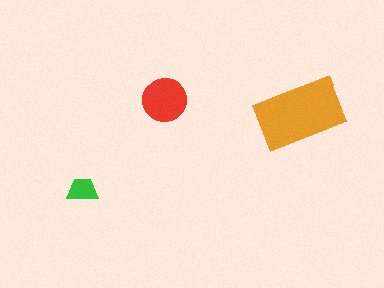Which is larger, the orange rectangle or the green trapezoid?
The orange rectangle.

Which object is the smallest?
The green trapezoid.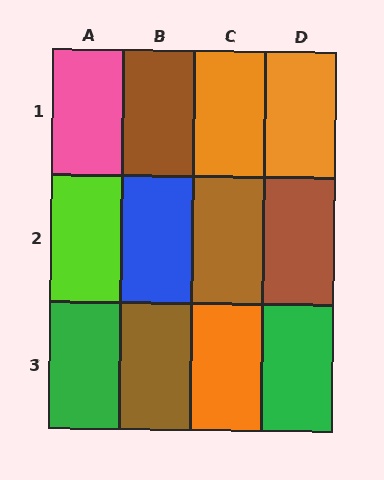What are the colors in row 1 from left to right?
Pink, brown, orange, orange.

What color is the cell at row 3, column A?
Green.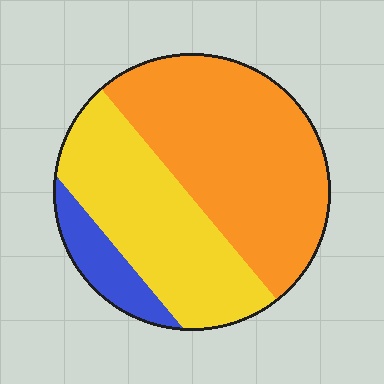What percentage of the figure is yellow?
Yellow takes up about three eighths (3/8) of the figure.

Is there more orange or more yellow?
Orange.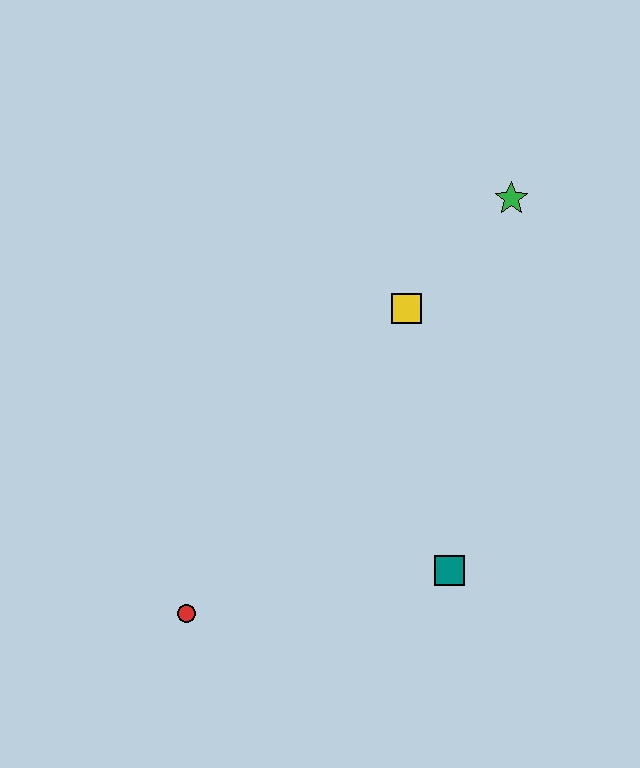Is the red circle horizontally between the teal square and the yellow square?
No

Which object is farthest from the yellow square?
The red circle is farthest from the yellow square.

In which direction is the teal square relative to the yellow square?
The teal square is below the yellow square.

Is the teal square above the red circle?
Yes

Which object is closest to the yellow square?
The green star is closest to the yellow square.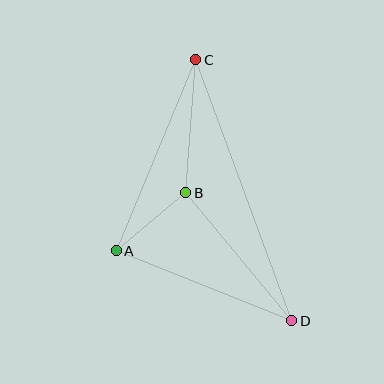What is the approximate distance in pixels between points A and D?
The distance between A and D is approximately 189 pixels.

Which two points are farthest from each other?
Points C and D are farthest from each other.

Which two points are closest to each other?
Points A and B are closest to each other.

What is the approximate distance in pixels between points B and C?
The distance between B and C is approximately 134 pixels.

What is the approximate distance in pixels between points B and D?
The distance between B and D is approximately 166 pixels.